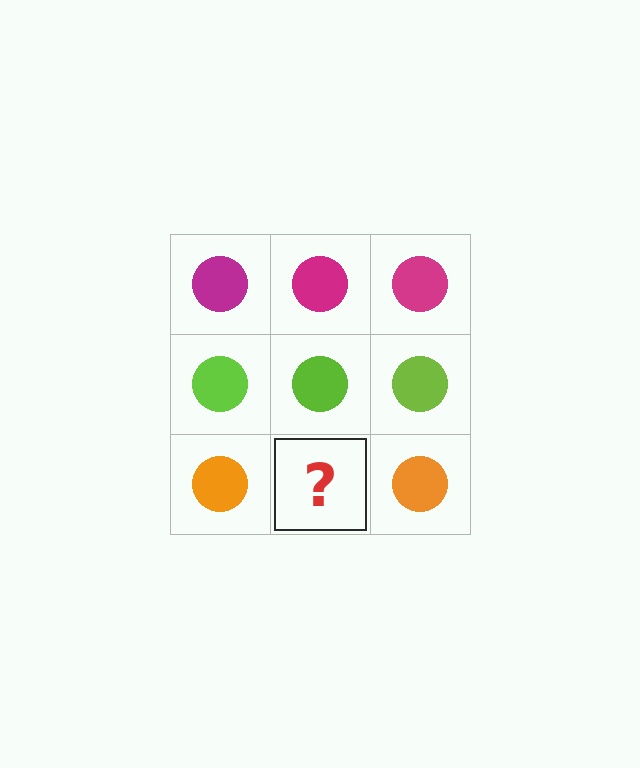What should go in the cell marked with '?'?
The missing cell should contain an orange circle.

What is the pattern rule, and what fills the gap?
The rule is that each row has a consistent color. The gap should be filled with an orange circle.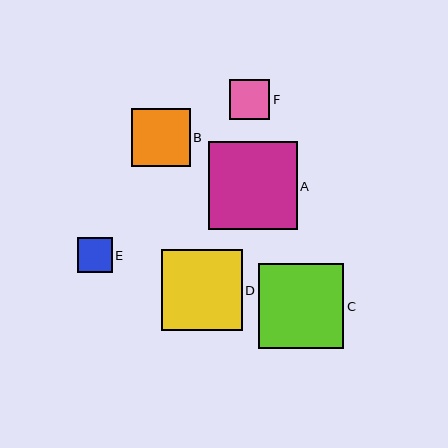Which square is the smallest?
Square E is the smallest with a size of approximately 34 pixels.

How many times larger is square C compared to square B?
Square C is approximately 1.4 times the size of square B.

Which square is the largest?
Square A is the largest with a size of approximately 89 pixels.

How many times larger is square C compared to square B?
Square C is approximately 1.4 times the size of square B.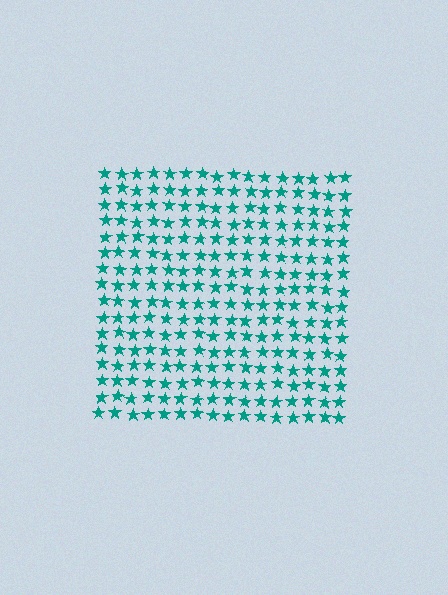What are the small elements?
The small elements are stars.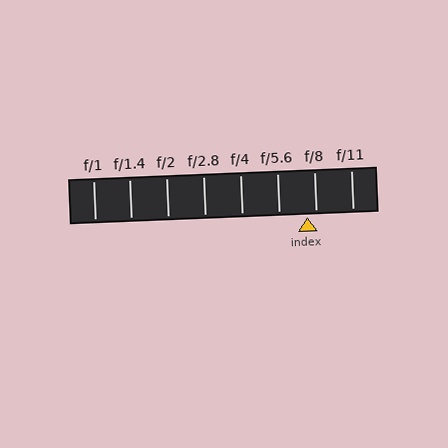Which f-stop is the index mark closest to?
The index mark is closest to f/8.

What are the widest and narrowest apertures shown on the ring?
The widest aperture shown is f/1 and the narrowest is f/11.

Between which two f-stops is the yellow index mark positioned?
The index mark is between f/5.6 and f/8.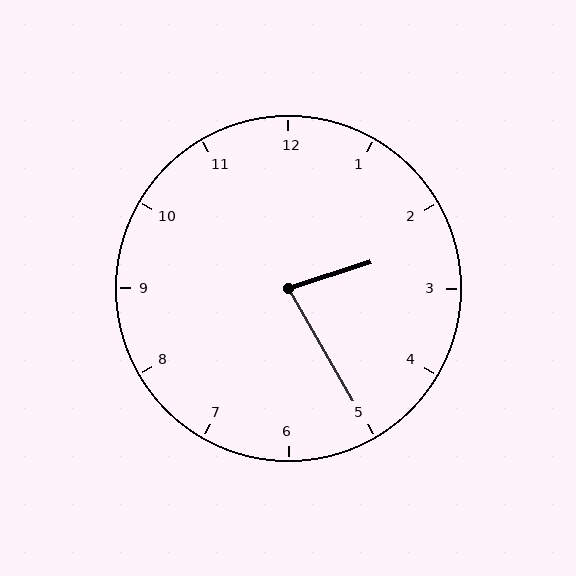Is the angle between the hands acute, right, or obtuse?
It is acute.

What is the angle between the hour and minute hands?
Approximately 78 degrees.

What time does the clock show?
2:25.